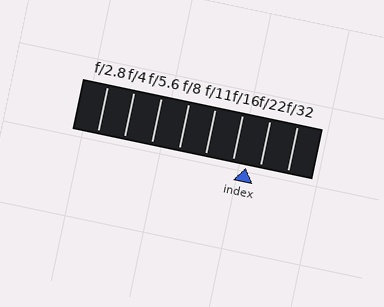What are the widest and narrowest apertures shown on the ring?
The widest aperture shown is f/2.8 and the narrowest is f/32.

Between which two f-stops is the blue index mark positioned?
The index mark is between f/16 and f/22.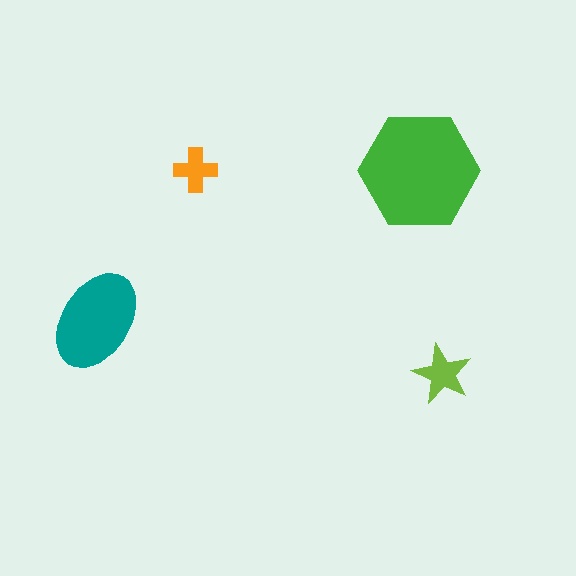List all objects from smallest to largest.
The orange cross, the lime star, the teal ellipse, the green hexagon.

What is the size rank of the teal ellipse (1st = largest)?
2nd.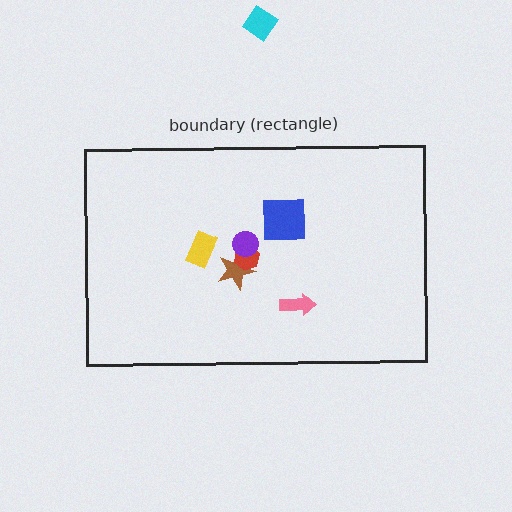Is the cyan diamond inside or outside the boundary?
Outside.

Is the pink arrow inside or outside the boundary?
Inside.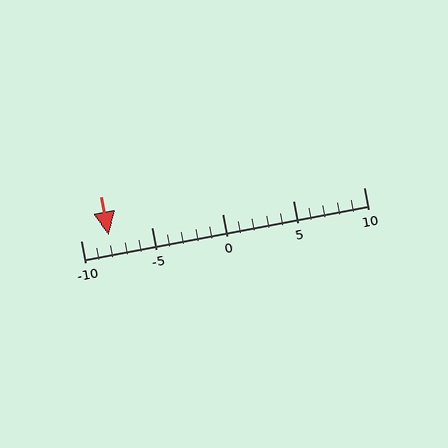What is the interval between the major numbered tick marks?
The major tick marks are spaced 5 units apart.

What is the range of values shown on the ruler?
The ruler shows values from -10 to 10.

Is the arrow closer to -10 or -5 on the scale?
The arrow is closer to -10.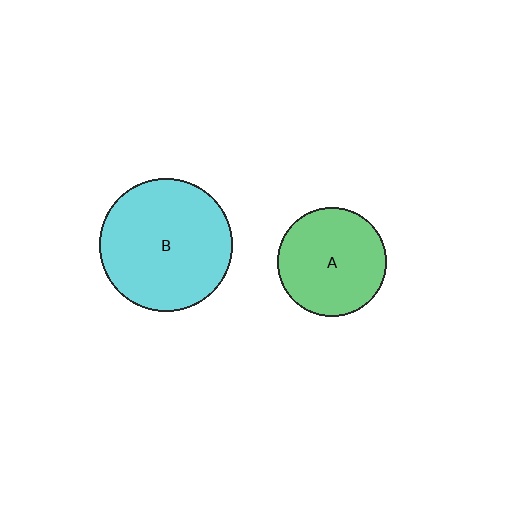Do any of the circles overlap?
No, none of the circles overlap.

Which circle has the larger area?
Circle B (cyan).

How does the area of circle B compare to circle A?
Approximately 1.5 times.